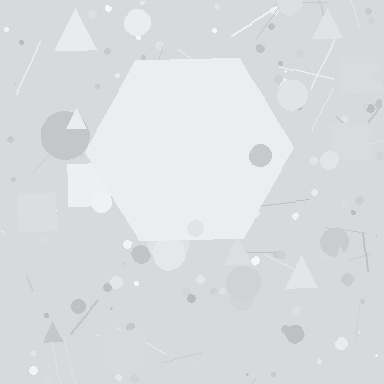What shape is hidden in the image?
A hexagon is hidden in the image.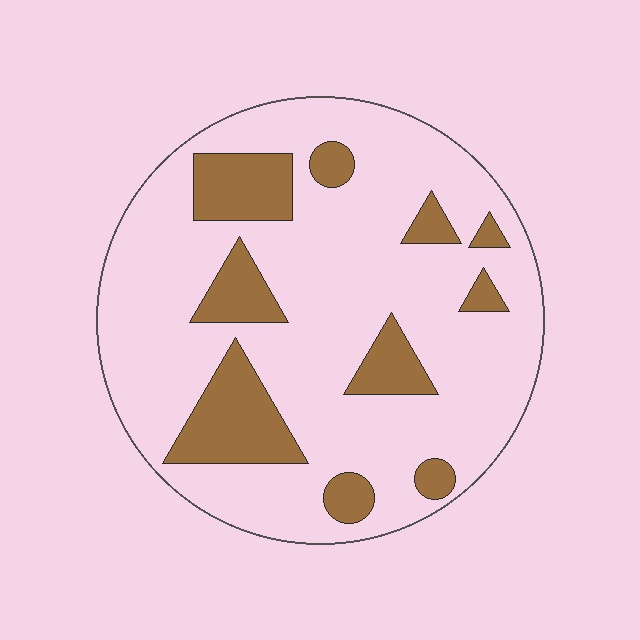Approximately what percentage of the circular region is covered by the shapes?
Approximately 20%.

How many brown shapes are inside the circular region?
10.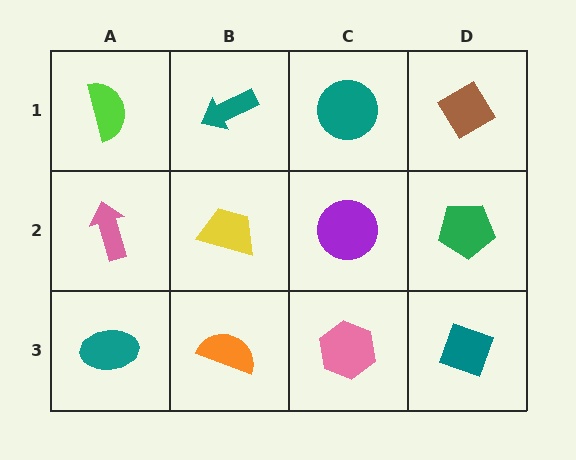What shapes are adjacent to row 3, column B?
A yellow trapezoid (row 2, column B), a teal ellipse (row 3, column A), a pink hexagon (row 3, column C).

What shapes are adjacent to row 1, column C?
A purple circle (row 2, column C), a teal arrow (row 1, column B), a brown diamond (row 1, column D).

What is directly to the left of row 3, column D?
A pink hexagon.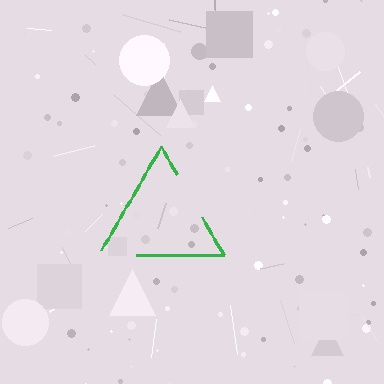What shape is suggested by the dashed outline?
The dashed outline suggests a triangle.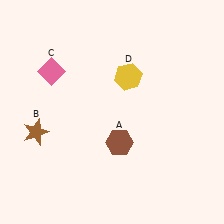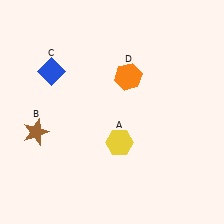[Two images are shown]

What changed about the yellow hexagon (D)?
In Image 1, D is yellow. In Image 2, it changed to orange.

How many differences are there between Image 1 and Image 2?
There are 3 differences between the two images.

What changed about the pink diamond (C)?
In Image 1, C is pink. In Image 2, it changed to blue.